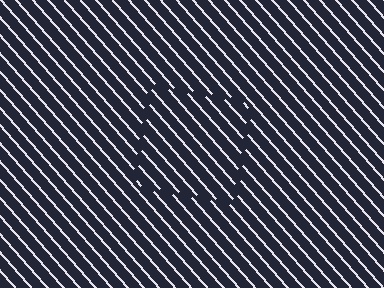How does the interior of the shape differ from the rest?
The interior of the shape contains the same grating, shifted by half a period — the contour is defined by the phase discontinuity where line-ends from the inner and outer gratings abut.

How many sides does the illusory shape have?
4 sides — the line-ends trace a square.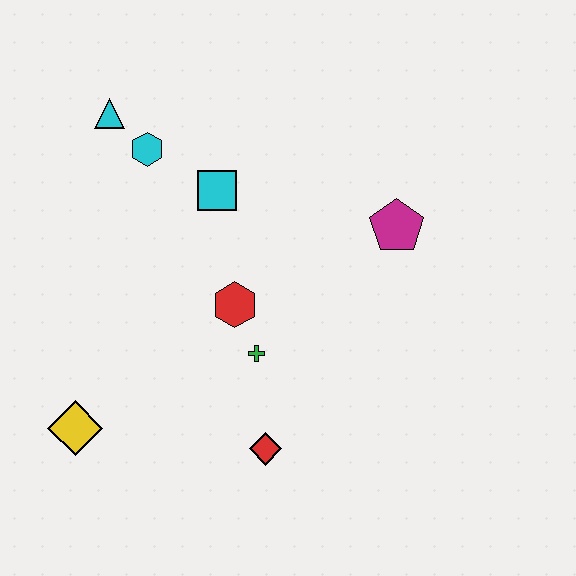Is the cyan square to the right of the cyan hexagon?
Yes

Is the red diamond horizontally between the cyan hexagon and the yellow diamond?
No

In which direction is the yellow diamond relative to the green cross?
The yellow diamond is to the left of the green cross.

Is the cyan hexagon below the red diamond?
No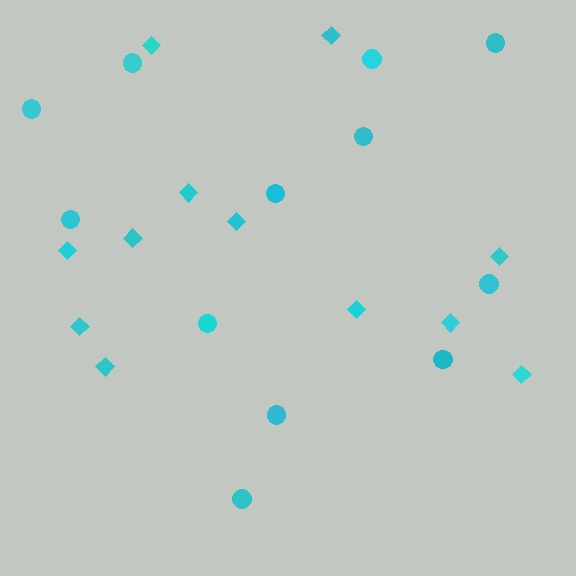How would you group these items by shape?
There are 2 groups: one group of circles (12) and one group of diamonds (12).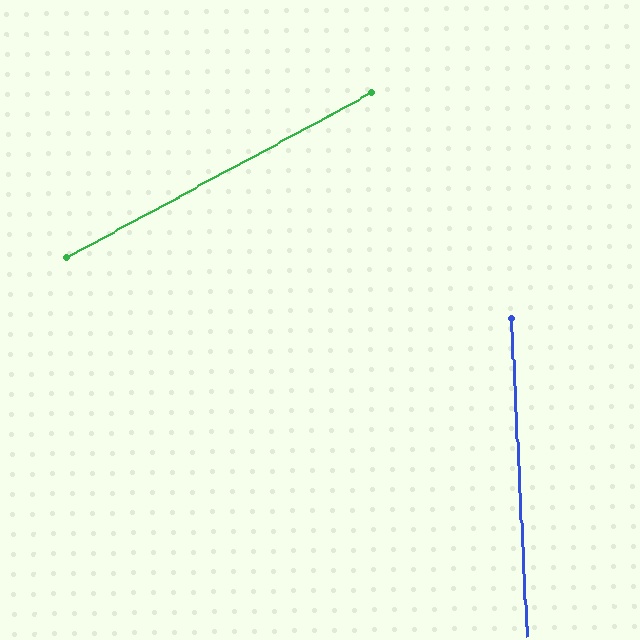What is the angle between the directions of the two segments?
Approximately 64 degrees.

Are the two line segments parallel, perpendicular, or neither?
Neither parallel nor perpendicular — they differ by about 64°.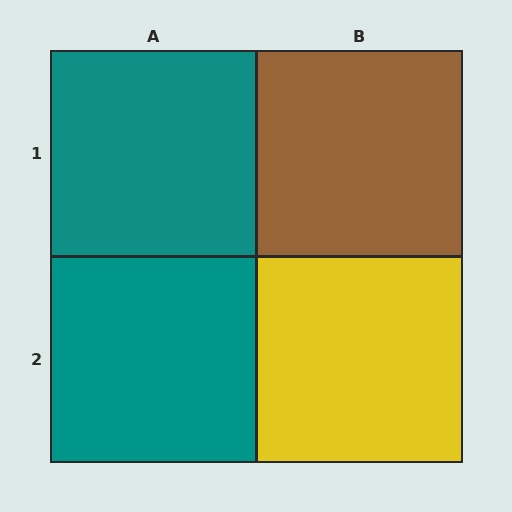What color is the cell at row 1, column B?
Brown.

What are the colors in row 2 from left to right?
Teal, yellow.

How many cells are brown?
1 cell is brown.